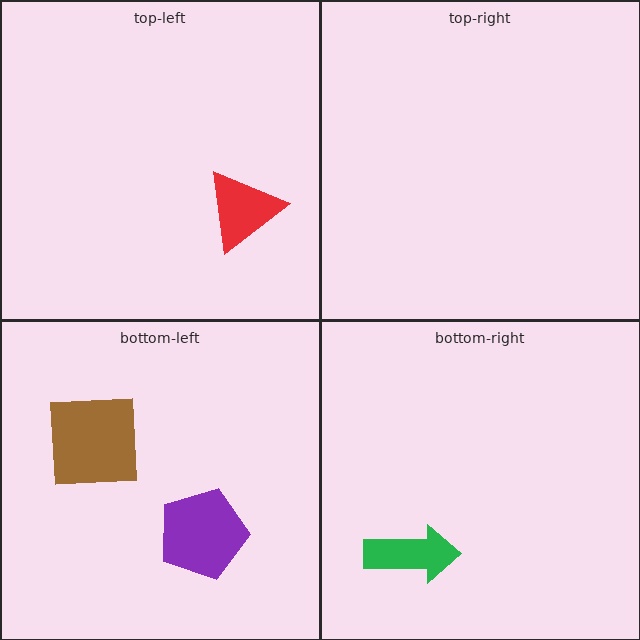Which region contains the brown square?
The bottom-left region.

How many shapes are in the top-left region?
1.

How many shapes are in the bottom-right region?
1.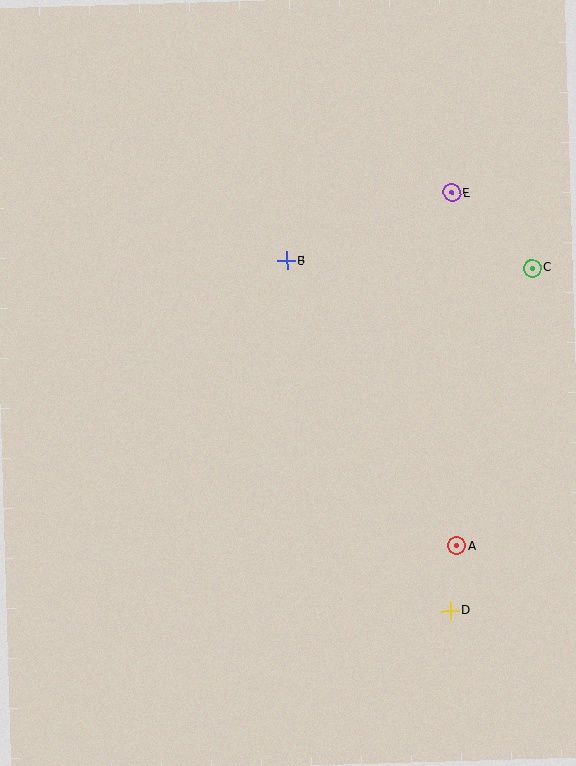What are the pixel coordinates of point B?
Point B is at (287, 261).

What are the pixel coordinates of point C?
Point C is at (532, 268).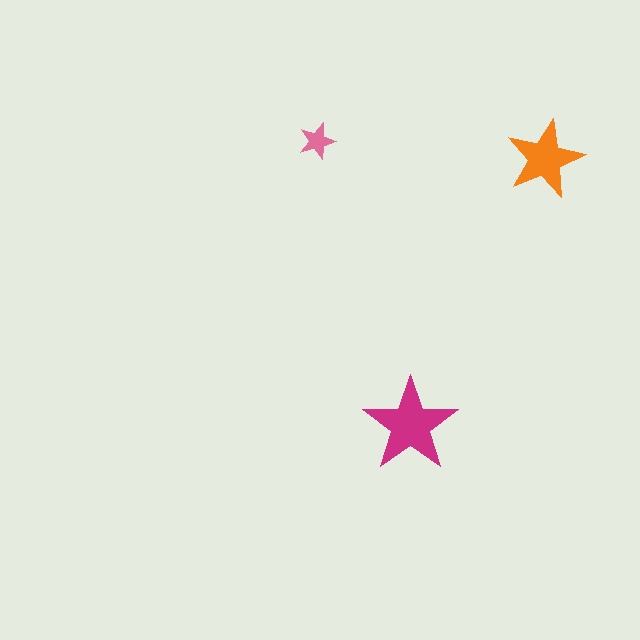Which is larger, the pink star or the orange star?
The orange one.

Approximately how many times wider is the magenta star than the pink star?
About 2.5 times wider.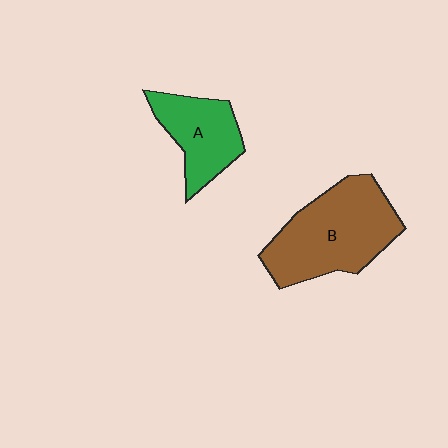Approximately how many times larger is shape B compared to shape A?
Approximately 1.7 times.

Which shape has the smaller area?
Shape A (green).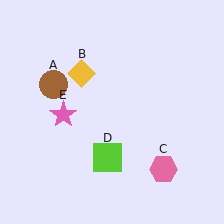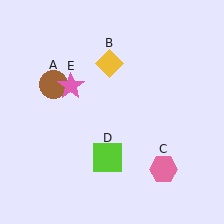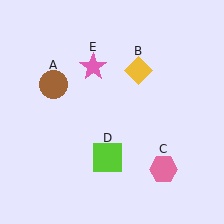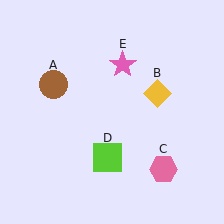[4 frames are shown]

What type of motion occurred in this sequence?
The yellow diamond (object B), pink star (object E) rotated clockwise around the center of the scene.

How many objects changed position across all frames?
2 objects changed position: yellow diamond (object B), pink star (object E).